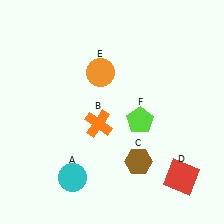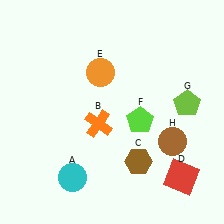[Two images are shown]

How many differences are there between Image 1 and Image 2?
There are 2 differences between the two images.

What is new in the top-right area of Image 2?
A lime pentagon (G) was added in the top-right area of Image 2.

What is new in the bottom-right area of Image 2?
A brown circle (H) was added in the bottom-right area of Image 2.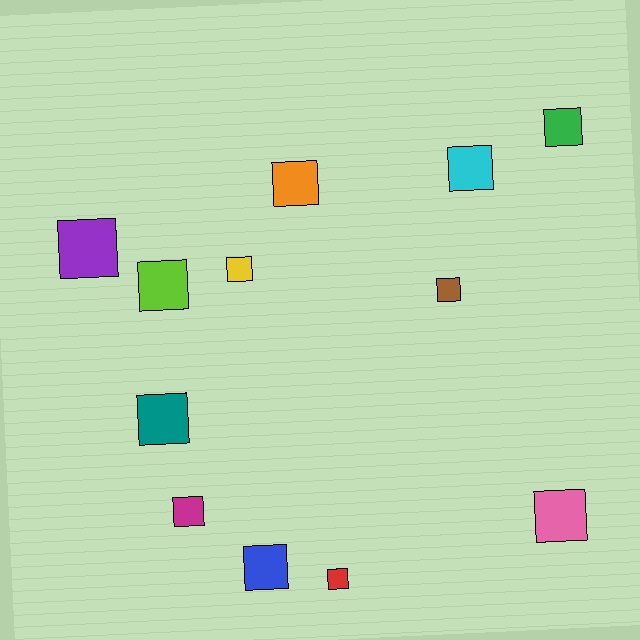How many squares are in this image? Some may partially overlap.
There are 12 squares.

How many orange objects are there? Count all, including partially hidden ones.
There is 1 orange object.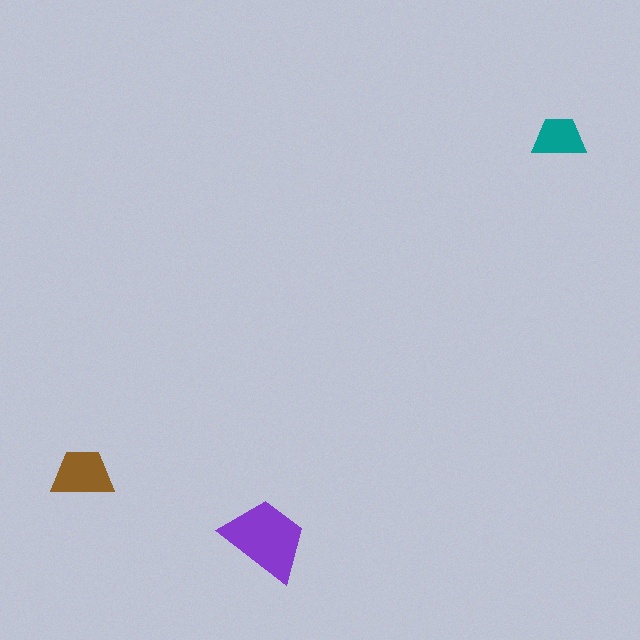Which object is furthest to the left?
The brown trapezoid is leftmost.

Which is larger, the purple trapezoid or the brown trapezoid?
The purple one.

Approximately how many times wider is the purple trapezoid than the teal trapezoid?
About 1.5 times wider.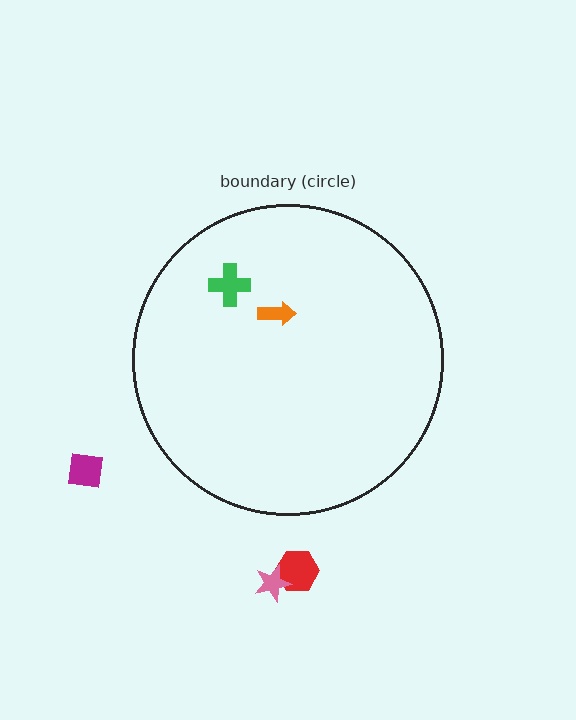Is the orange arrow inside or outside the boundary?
Inside.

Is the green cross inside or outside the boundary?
Inside.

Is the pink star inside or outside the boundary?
Outside.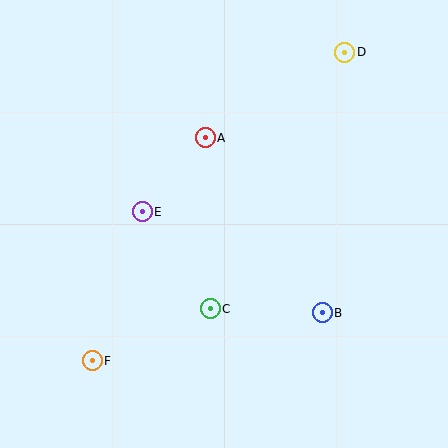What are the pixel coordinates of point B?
Point B is at (322, 313).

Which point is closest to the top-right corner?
Point D is closest to the top-right corner.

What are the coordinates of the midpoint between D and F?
The midpoint between D and F is at (218, 207).